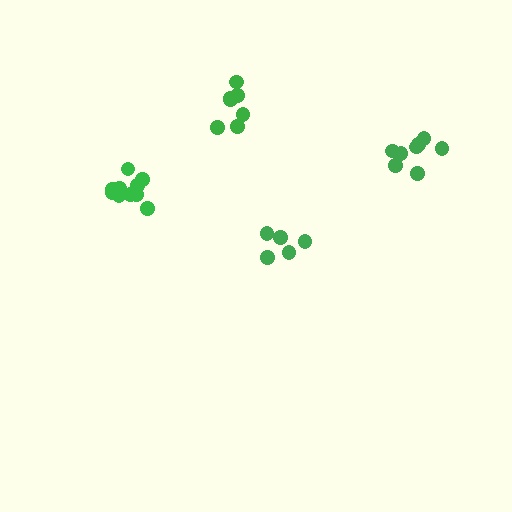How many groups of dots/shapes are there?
There are 4 groups.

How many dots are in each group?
Group 1: 7 dots, Group 2: 10 dots, Group 3: 8 dots, Group 4: 5 dots (30 total).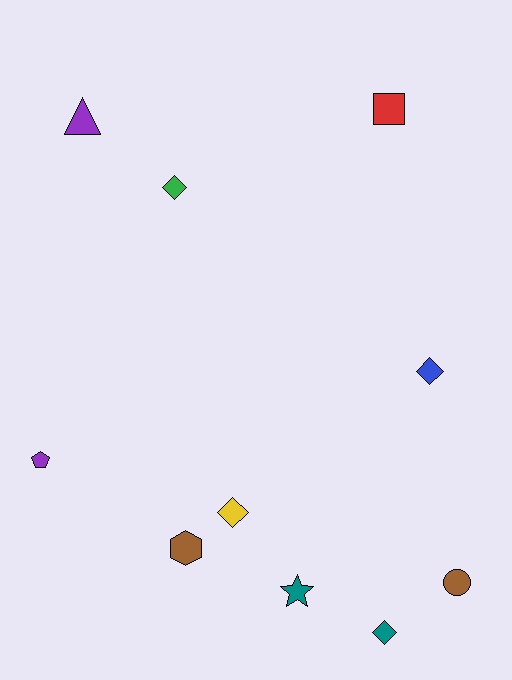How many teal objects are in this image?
There are 2 teal objects.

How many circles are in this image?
There is 1 circle.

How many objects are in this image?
There are 10 objects.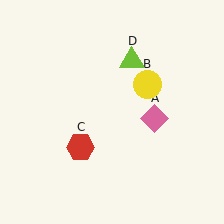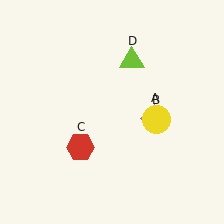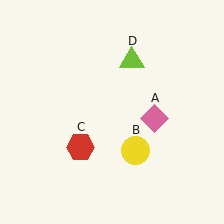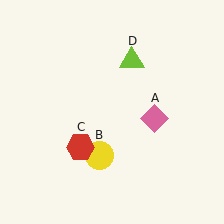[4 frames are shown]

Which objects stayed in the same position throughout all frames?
Pink diamond (object A) and red hexagon (object C) and lime triangle (object D) remained stationary.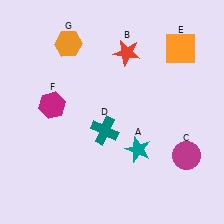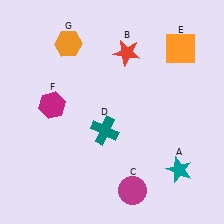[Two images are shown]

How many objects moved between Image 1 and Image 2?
2 objects moved between the two images.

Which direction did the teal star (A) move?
The teal star (A) moved right.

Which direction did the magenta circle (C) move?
The magenta circle (C) moved left.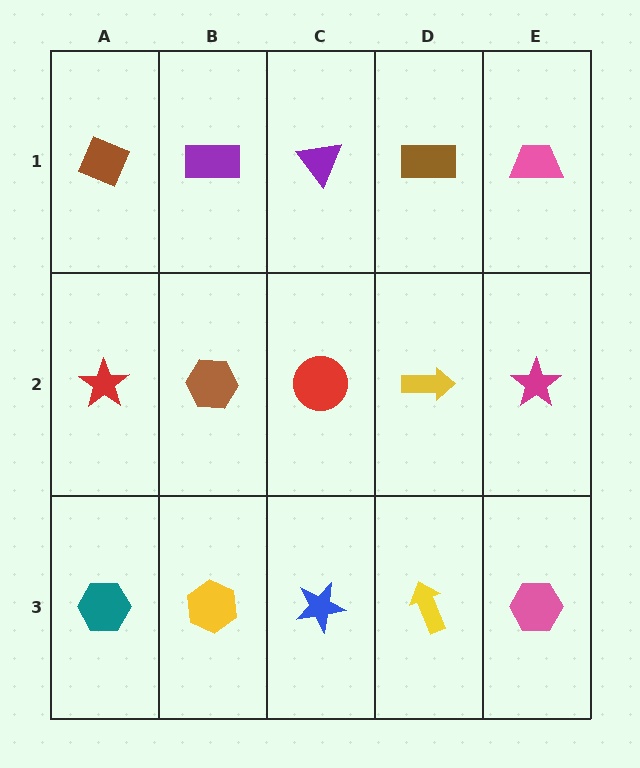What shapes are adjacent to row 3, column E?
A magenta star (row 2, column E), a yellow arrow (row 3, column D).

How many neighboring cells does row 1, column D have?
3.